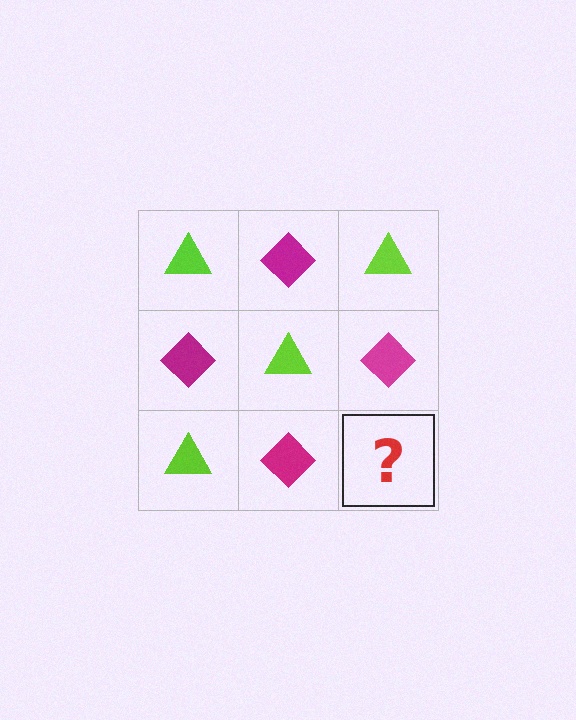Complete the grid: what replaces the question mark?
The question mark should be replaced with a lime triangle.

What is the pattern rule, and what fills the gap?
The rule is that it alternates lime triangle and magenta diamond in a checkerboard pattern. The gap should be filled with a lime triangle.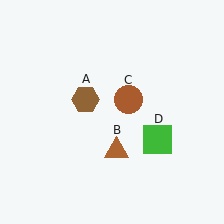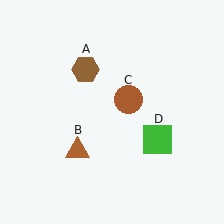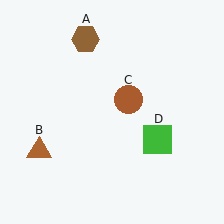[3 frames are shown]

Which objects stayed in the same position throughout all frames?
Brown circle (object C) and green square (object D) remained stationary.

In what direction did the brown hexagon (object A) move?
The brown hexagon (object A) moved up.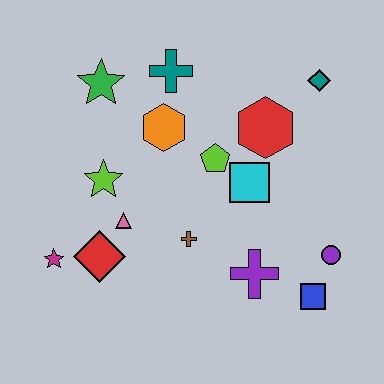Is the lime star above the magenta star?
Yes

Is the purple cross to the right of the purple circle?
No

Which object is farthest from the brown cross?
The teal diamond is farthest from the brown cross.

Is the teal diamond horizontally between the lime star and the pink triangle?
No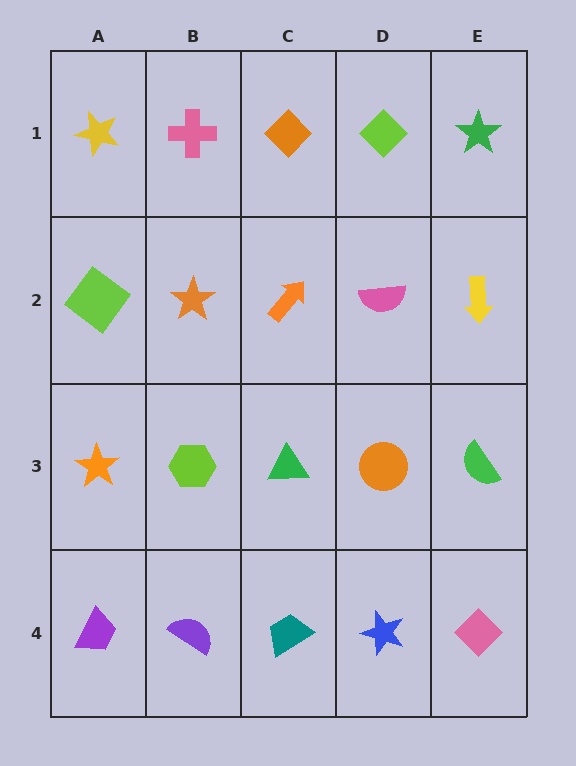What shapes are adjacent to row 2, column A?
A yellow star (row 1, column A), an orange star (row 3, column A), an orange star (row 2, column B).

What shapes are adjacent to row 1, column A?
A lime diamond (row 2, column A), a pink cross (row 1, column B).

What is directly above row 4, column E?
A green semicircle.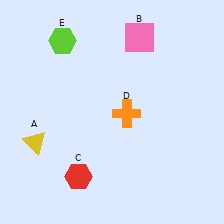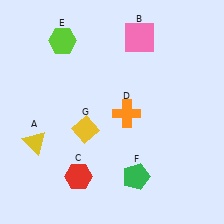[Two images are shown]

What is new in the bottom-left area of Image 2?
A yellow diamond (G) was added in the bottom-left area of Image 2.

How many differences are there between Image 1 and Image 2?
There are 2 differences between the two images.